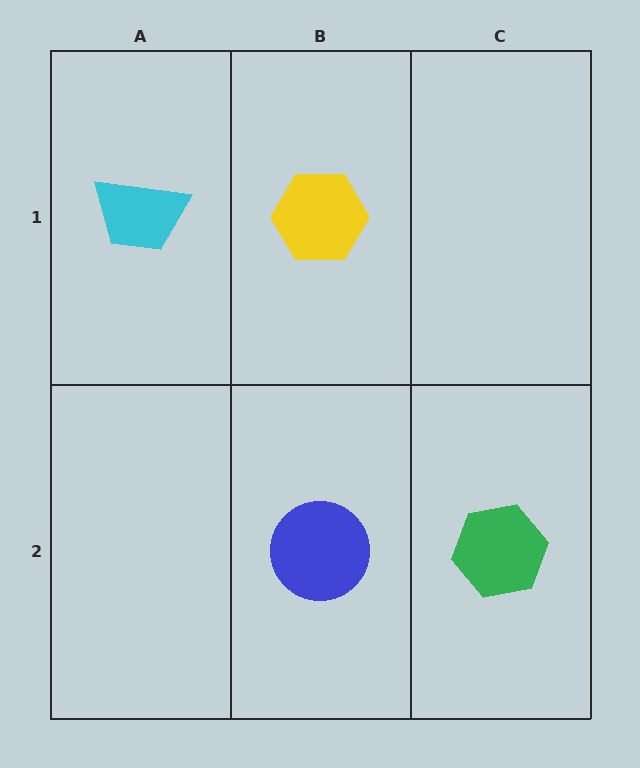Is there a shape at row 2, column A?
No, that cell is empty.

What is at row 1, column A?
A cyan trapezoid.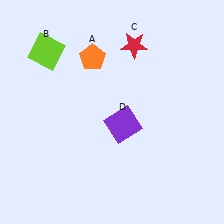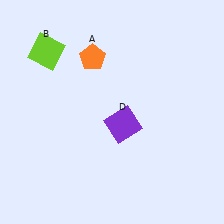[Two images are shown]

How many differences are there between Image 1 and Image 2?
There is 1 difference between the two images.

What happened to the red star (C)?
The red star (C) was removed in Image 2. It was in the top-right area of Image 1.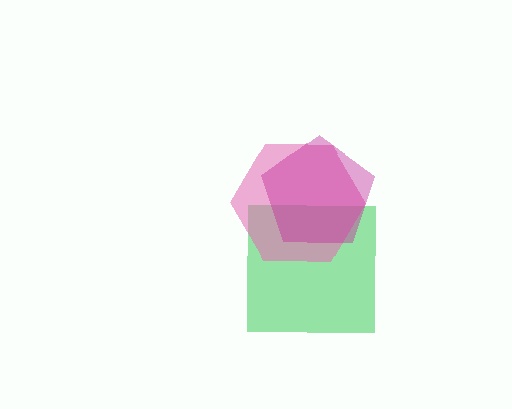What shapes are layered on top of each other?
The layered shapes are: a green square, a pink hexagon, a magenta pentagon.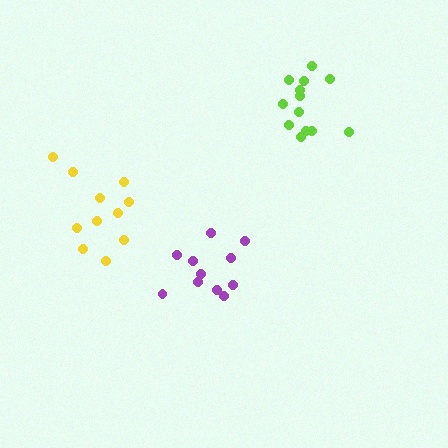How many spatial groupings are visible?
There are 3 spatial groupings.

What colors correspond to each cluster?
The clusters are colored: yellow, lime, purple.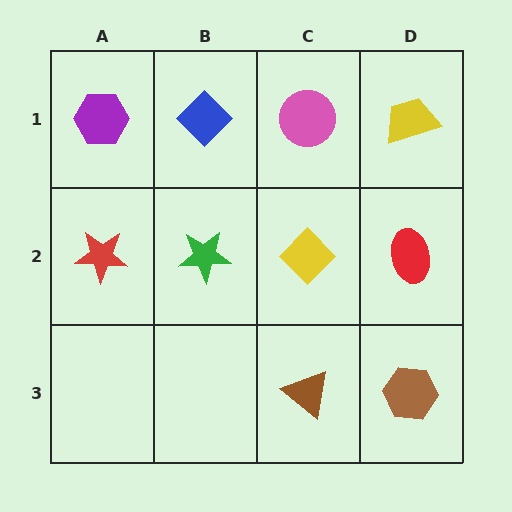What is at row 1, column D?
A yellow trapezoid.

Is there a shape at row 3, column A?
No, that cell is empty.